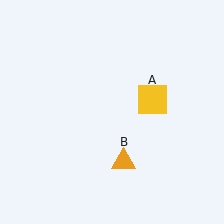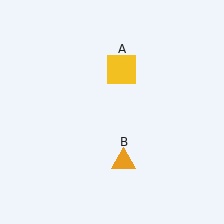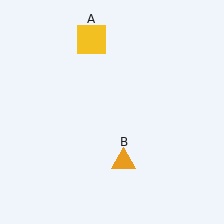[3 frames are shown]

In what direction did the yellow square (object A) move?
The yellow square (object A) moved up and to the left.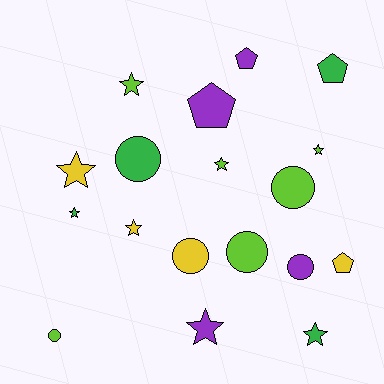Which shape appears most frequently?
Star, with 8 objects.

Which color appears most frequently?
Lime, with 6 objects.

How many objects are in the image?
There are 18 objects.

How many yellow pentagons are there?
There is 1 yellow pentagon.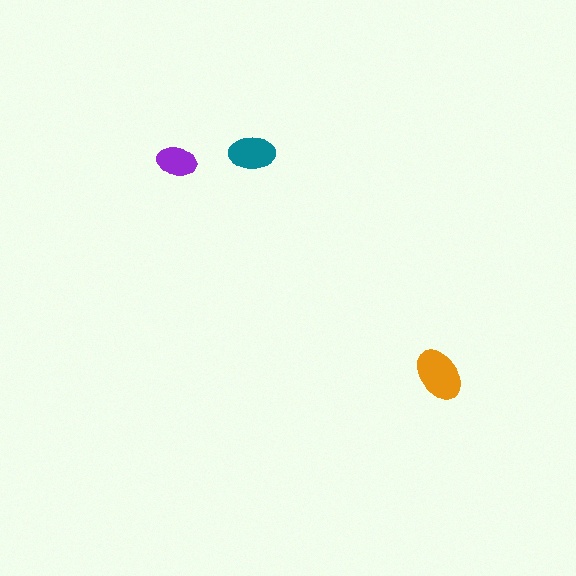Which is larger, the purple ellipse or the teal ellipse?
The teal one.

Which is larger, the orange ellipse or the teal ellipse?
The orange one.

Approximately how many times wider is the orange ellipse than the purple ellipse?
About 1.5 times wider.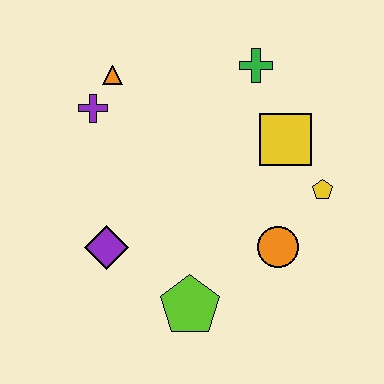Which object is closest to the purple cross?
The orange triangle is closest to the purple cross.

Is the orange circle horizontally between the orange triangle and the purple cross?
No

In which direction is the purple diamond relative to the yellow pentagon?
The purple diamond is to the left of the yellow pentagon.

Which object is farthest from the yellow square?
The purple diamond is farthest from the yellow square.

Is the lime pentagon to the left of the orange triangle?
No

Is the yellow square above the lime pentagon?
Yes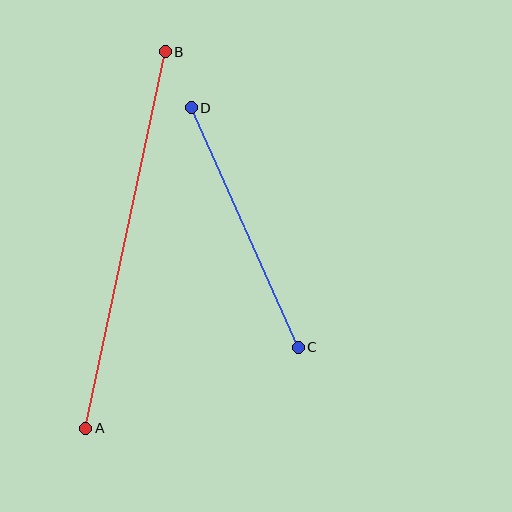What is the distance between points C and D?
The distance is approximately 263 pixels.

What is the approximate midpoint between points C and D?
The midpoint is at approximately (245, 228) pixels.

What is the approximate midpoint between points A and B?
The midpoint is at approximately (126, 240) pixels.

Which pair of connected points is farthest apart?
Points A and B are farthest apart.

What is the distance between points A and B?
The distance is approximately 385 pixels.